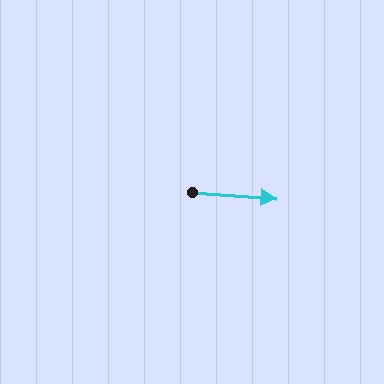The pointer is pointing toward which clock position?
Roughly 3 o'clock.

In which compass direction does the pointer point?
East.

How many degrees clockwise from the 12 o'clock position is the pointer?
Approximately 94 degrees.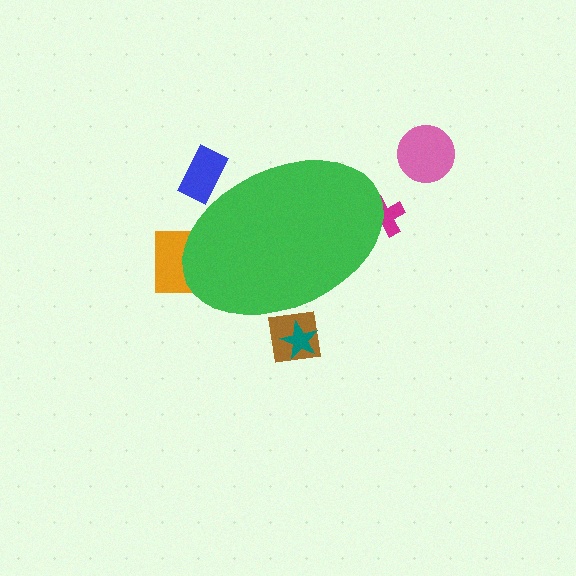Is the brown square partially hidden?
Yes, the brown square is partially hidden behind the green ellipse.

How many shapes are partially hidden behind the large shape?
5 shapes are partially hidden.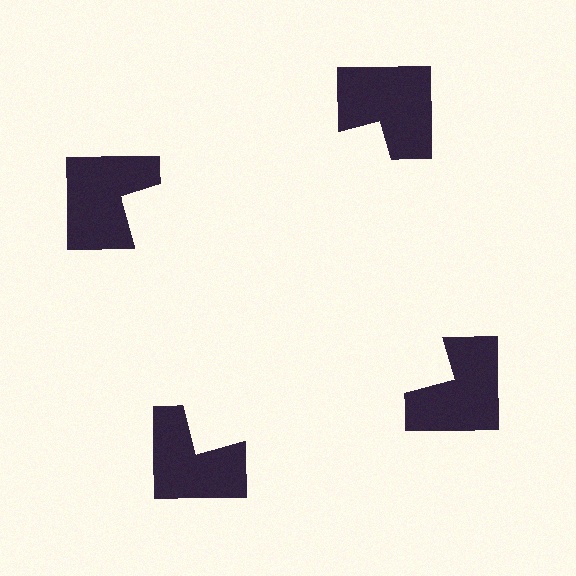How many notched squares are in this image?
There are 4 — one at each vertex of the illusory square.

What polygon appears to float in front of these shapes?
An illusory square — its edges are inferred from the aligned wedge cuts in the notched squares, not physically drawn.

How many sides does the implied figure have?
4 sides.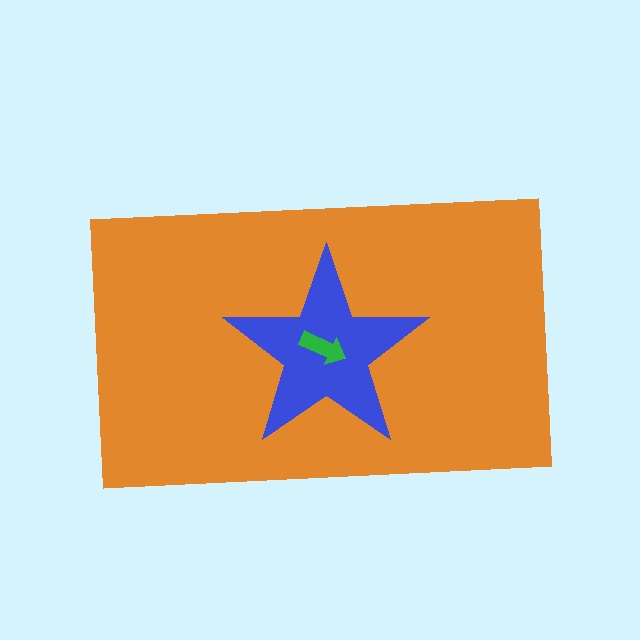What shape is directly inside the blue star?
The green arrow.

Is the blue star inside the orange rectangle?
Yes.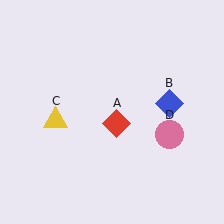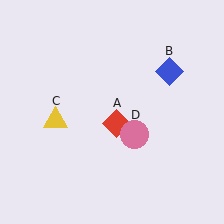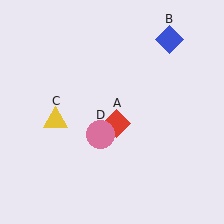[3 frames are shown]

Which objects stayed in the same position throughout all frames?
Red diamond (object A) and yellow triangle (object C) remained stationary.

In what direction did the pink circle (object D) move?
The pink circle (object D) moved left.